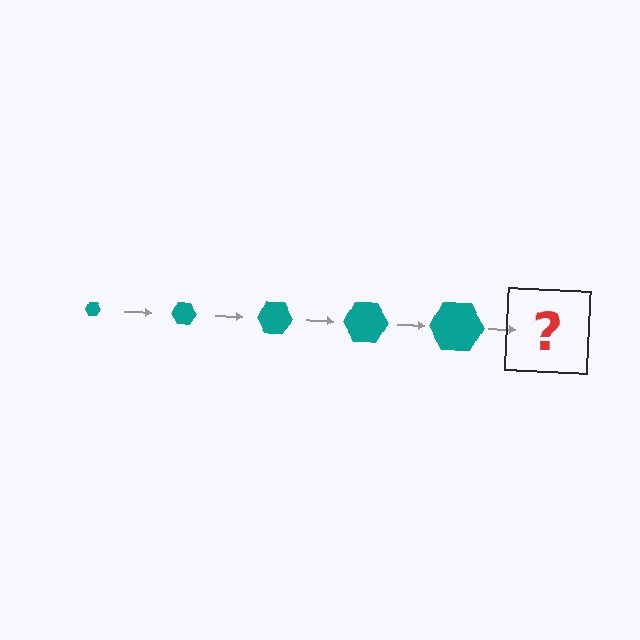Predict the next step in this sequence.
The next step is a teal hexagon, larger than the previous one.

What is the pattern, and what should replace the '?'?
The pattern is that the hexagon gets progressively larger each step. The '?' should be a teal hexagon, larger than the previous one.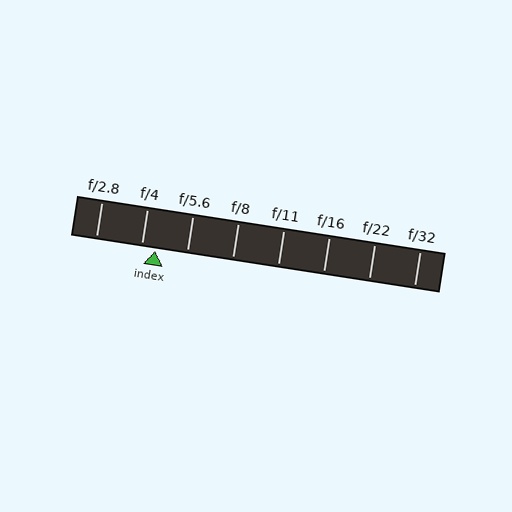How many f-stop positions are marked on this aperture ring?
There are 8 f-stop positions marked.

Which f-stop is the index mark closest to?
The index mark is closest to f/4.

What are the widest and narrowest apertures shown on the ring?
The widest aperture shown is f/2.8 and the narrowest is f/32.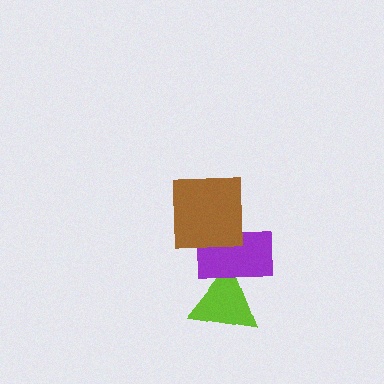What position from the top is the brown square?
The brown square is 1st from the top.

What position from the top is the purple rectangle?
The purple rectangle is 2nd from the top.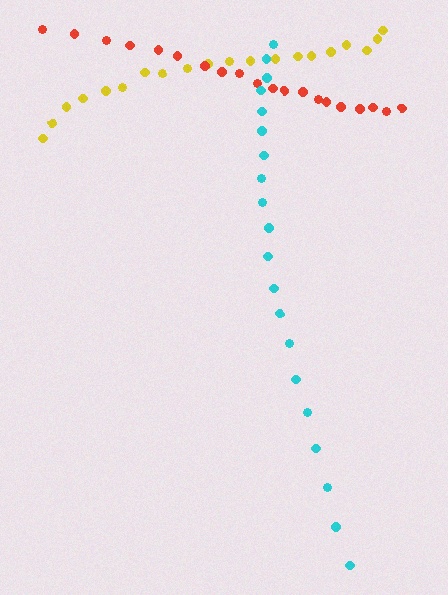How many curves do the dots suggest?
There are 3 distinct paths.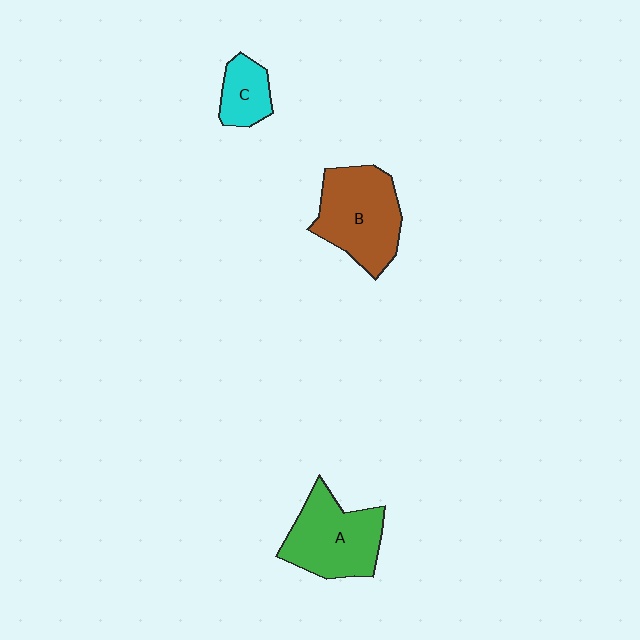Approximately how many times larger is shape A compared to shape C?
Approximately 2.2 times.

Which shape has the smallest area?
Shape C (cyan).